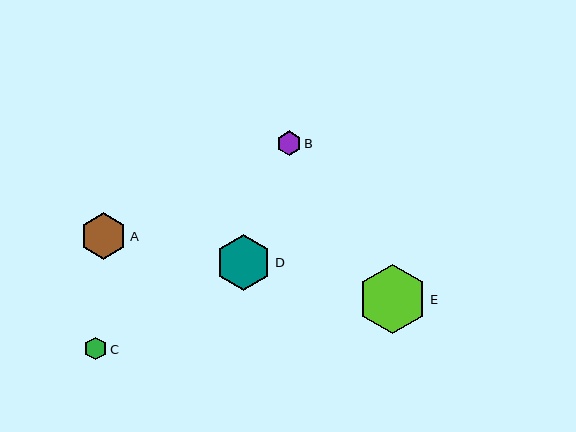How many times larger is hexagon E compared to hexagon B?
Hexagon E is approximately 2.8 times the size of hexagon B.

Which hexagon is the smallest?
Hexagon C is the smallest with a size of approximately 23 pixels.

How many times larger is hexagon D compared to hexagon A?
Hexagon D is approximately 1.2 times the size of hexagon A.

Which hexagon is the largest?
Hexagon E is the largest with a size of approximately 69 pixels.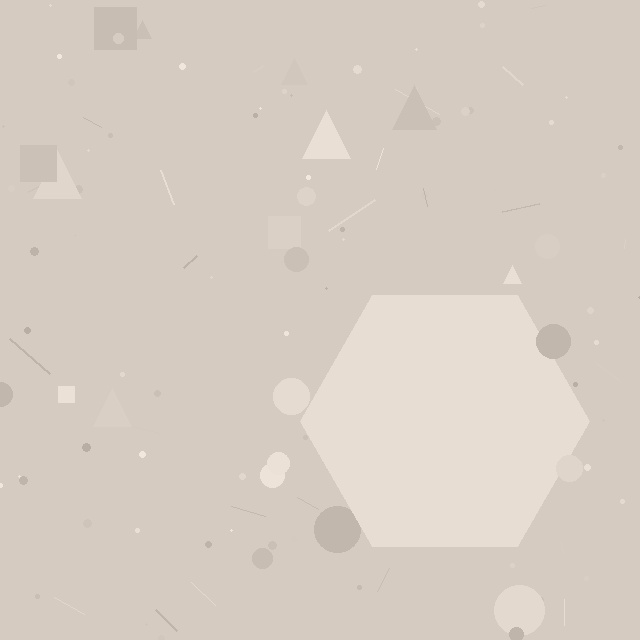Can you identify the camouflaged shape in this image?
The camouflaged shape is a hexagon.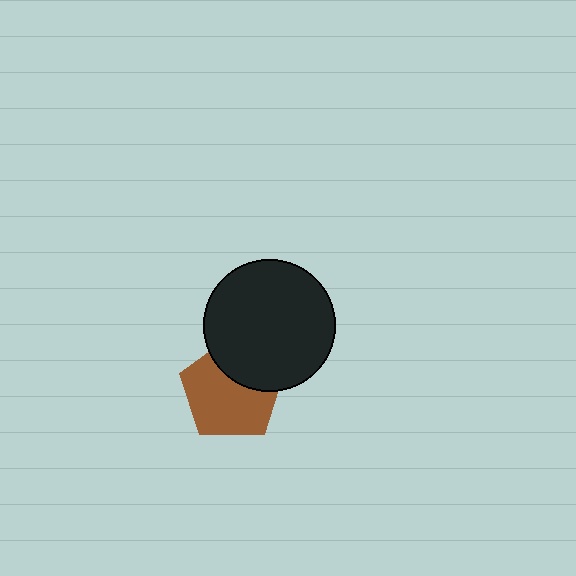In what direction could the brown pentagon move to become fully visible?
The brown pentagon could move down. That would shift it out from behind the black circle entirely.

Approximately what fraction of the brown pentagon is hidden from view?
Roughly 32% of the brown pentagon is hidden behind the black circle.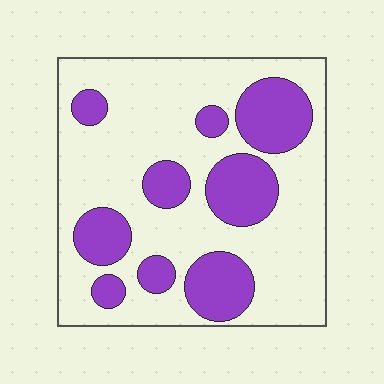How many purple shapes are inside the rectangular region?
9.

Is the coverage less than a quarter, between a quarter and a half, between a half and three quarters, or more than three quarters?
Between a quarter and a half.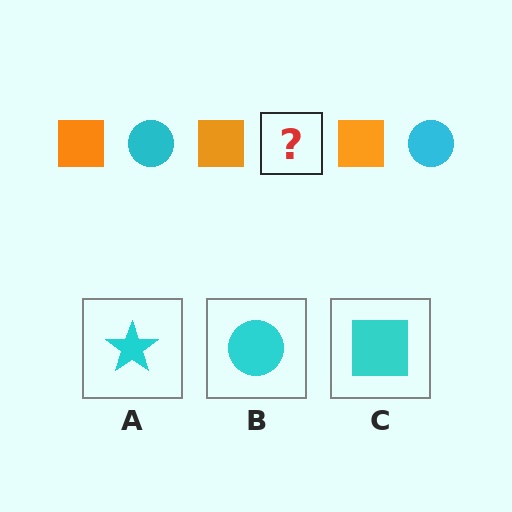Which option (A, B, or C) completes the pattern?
B.